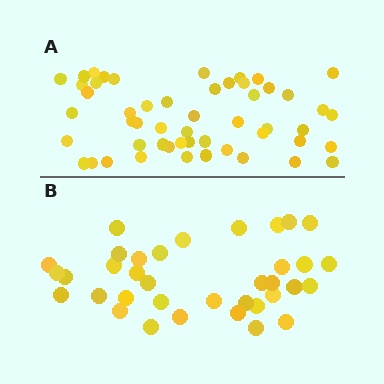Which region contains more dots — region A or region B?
Region A (the top region) has more dots.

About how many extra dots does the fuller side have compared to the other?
Region A has approximately 15 more dots than region B.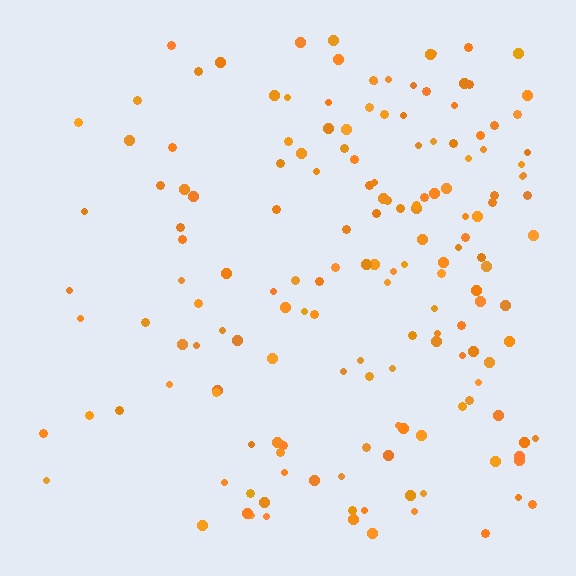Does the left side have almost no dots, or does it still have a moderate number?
Still a moderate number, just noticeably fewer than the right.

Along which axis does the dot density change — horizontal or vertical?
Horizontal.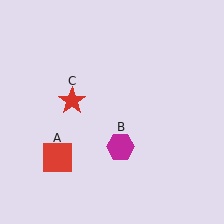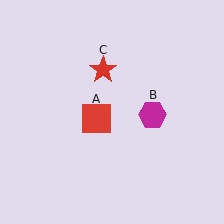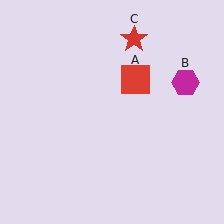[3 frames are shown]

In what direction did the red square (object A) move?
The red square (object A) moved up and to the right.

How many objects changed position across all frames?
3 objects changed position: red square (object A), magenta hexagon (object B), red star (object C).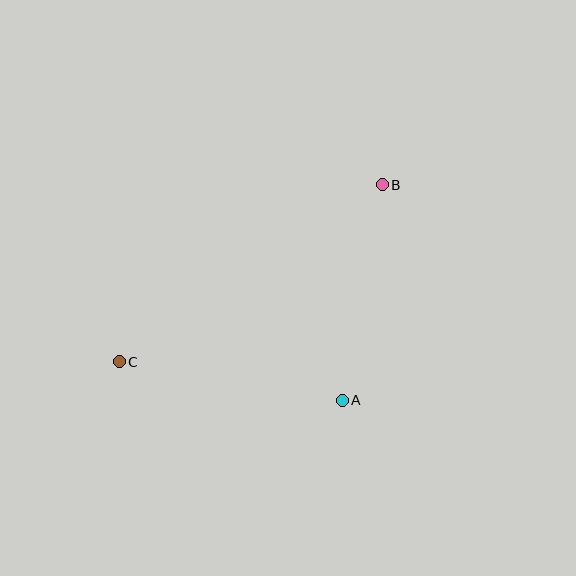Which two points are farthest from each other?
Points B and C are farthest from each other.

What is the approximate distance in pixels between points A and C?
The distance between A and C is approximately 227 pixels.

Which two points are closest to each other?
Points A and B are closest to each other.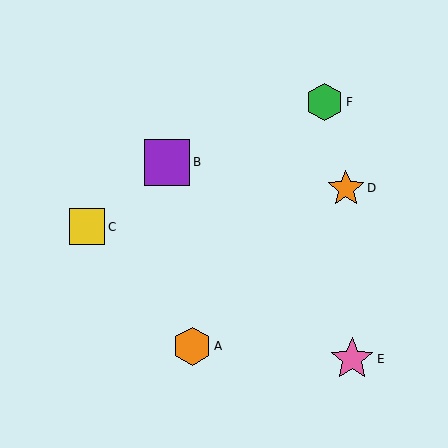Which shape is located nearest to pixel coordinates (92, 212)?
The yellow square (labeled C) at (87, 227) is nearest to that location.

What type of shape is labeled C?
Shape C is a yellow square.